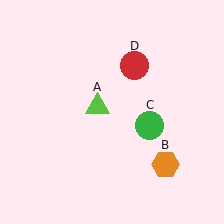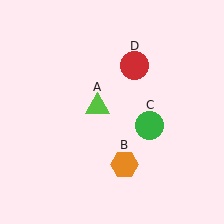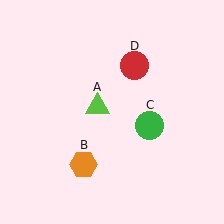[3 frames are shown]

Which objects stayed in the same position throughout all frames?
Lime triangle (object A) and green circle (object C) and red circle (object D) remained stationary.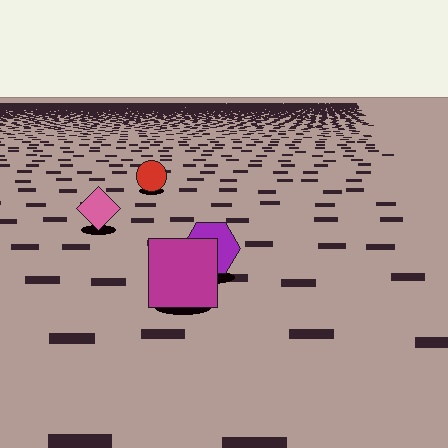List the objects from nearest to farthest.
From nearest to farthest: the magenta square, the purple hexagon, the pink diamond, the red circle.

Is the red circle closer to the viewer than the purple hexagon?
No. The purple hexagon is closer — you can tell from the texture gradient: the ground texture is coarser near it.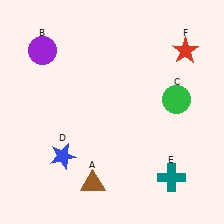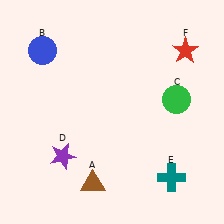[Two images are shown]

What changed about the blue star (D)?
In Image 1, D is blue. In Image 2, it changed to purple.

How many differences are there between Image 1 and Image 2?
There are 2 differences between the two images.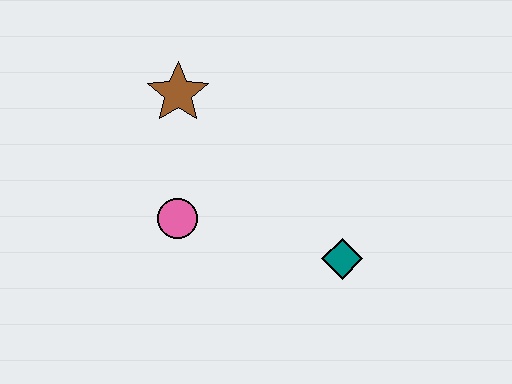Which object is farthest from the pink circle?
The teal diamond is farthest from the pink circle.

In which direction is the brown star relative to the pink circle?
The brown star is above the pink circle.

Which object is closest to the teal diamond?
The pink circle is closest to the teal diamond.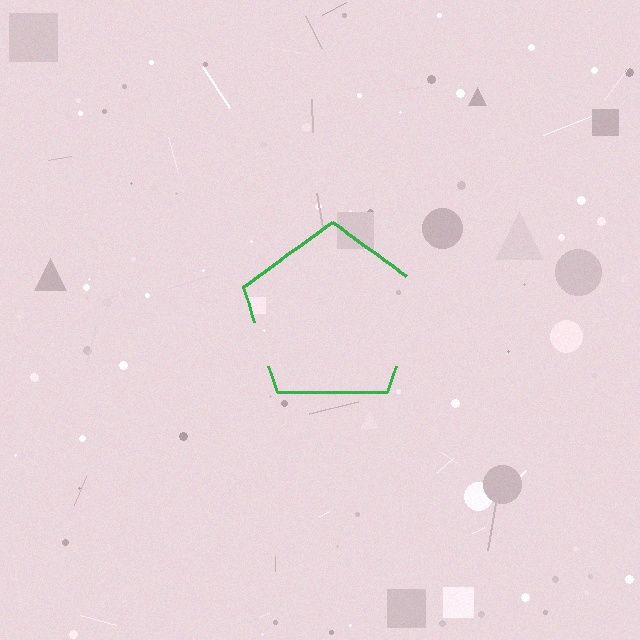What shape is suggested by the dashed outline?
The dashed outline suggests a pentagon.